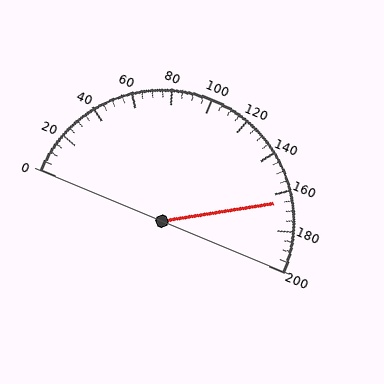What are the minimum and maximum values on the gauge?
The gauge ranges from 0 to 200.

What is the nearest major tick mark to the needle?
The nearest major tick mark is 160.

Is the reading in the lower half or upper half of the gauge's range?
The reading is in the upper half of the range (0 to 200).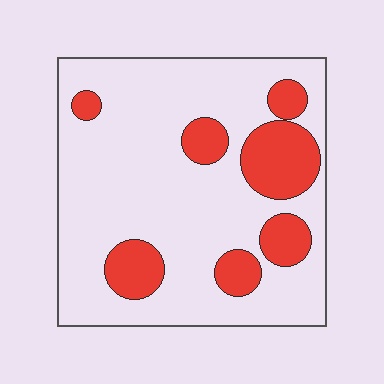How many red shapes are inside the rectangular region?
7.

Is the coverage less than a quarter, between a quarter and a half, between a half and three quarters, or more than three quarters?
Less than a quarter.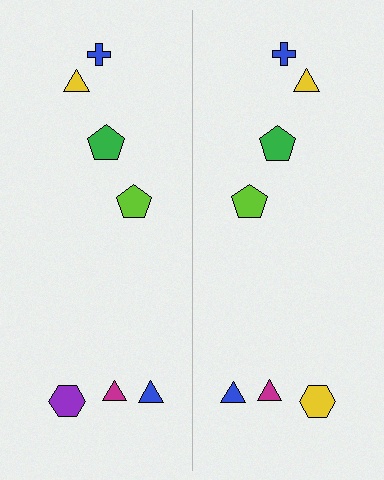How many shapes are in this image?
There are 14 shapes in this image.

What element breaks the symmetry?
The yellow hexagon on the right side breaks the symmetry — its mirror counterpart is purple.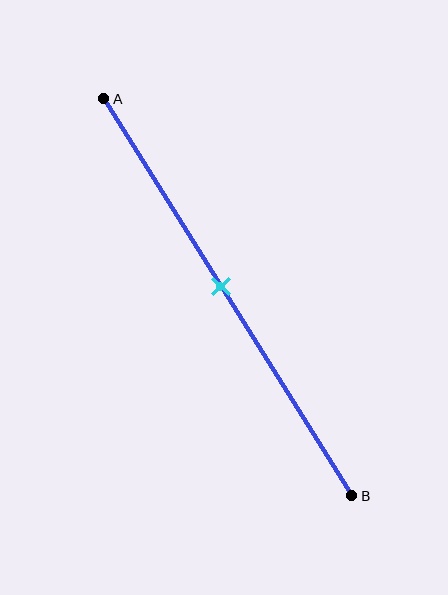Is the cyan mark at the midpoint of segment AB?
Yes, the mark is approximately at the midpoint.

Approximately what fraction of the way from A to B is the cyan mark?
The cyan mark is approximately 45% of the way from A to B.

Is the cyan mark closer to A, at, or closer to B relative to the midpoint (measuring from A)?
The cyan mark is approximately at the midpoint of segment AB.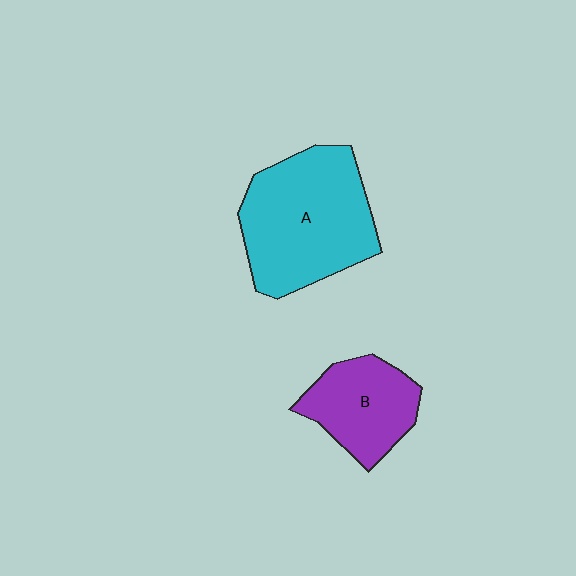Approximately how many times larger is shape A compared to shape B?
Approximately 1.8 times.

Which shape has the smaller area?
Shape B (purple).